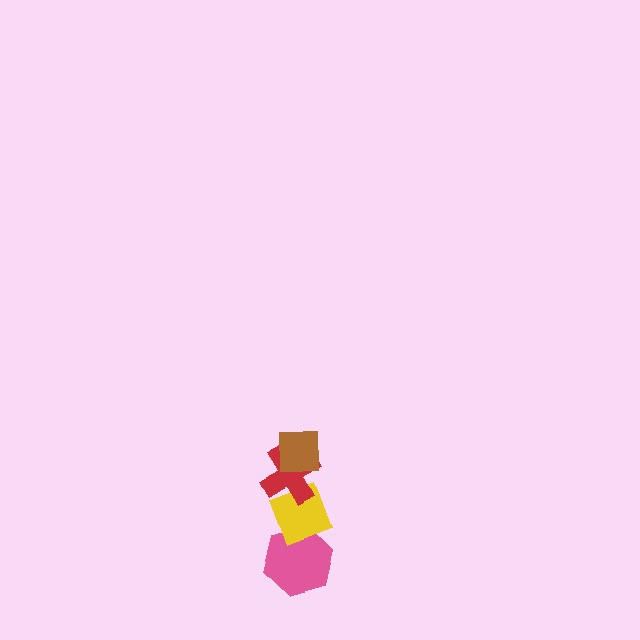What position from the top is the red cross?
The red cross is 2nd from the top.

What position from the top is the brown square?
The brown square is 1st from the top.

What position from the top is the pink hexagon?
The pink hexagon is 4th from the top.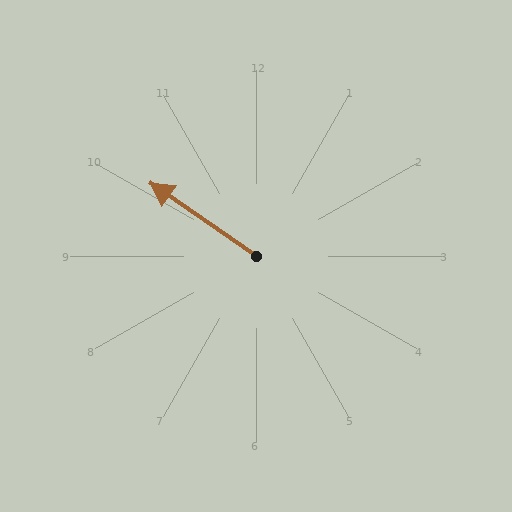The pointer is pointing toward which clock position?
Roughly 10 o'clock.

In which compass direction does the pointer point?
Northwest.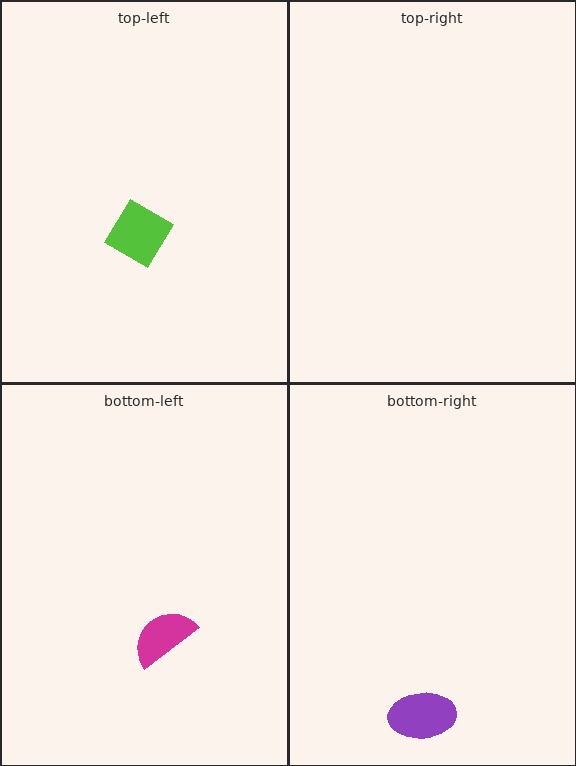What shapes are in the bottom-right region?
The purple ellipse.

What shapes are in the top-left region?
The lime diamond.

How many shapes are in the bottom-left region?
1.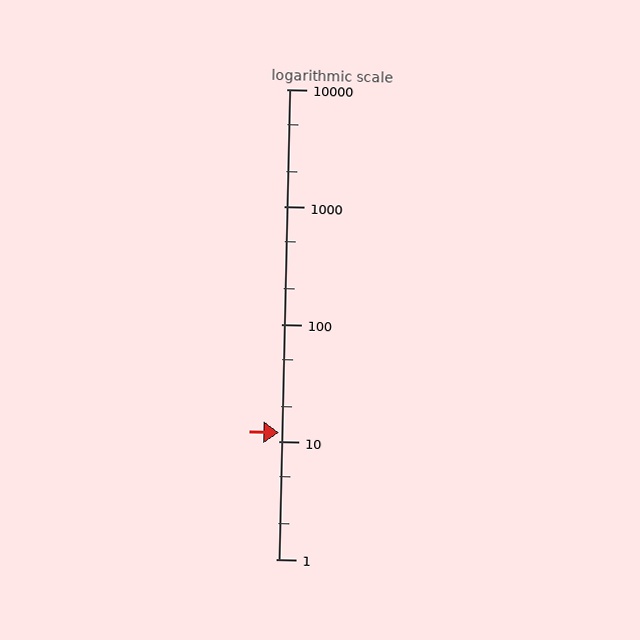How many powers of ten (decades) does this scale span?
The scale spans 4 decades, from 1 to 10000.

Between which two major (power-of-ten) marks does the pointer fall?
The pointer is between 10 and 100.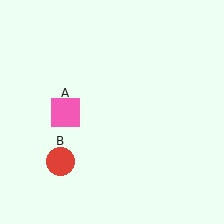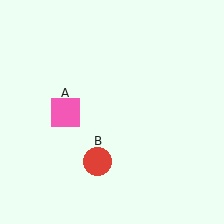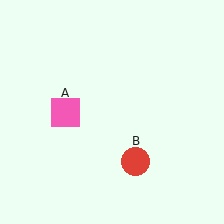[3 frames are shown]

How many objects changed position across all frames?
1 object changed position: red circle (object B).